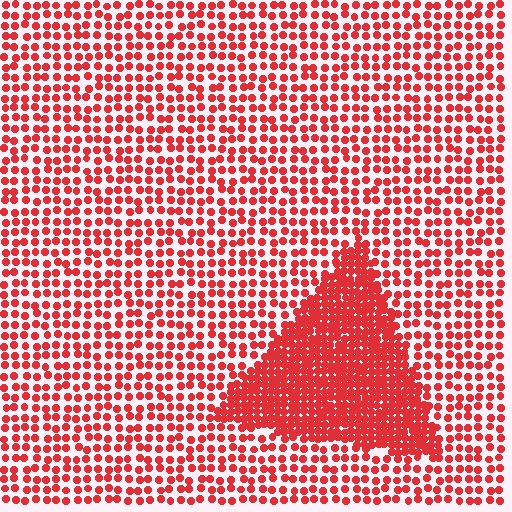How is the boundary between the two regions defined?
The boundary is defined by a change in element density (approximately 2.4x ratio). All elements are the same color, size, and shape.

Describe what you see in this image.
The image contains small red elements arranged at two different densities. A triangle-shaped region is visible where the elements are more densely packed than the surrounding area.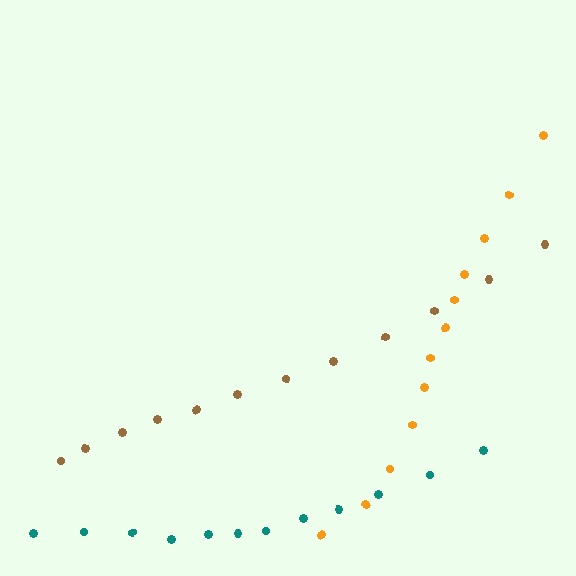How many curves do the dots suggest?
There are 3 distinct paths.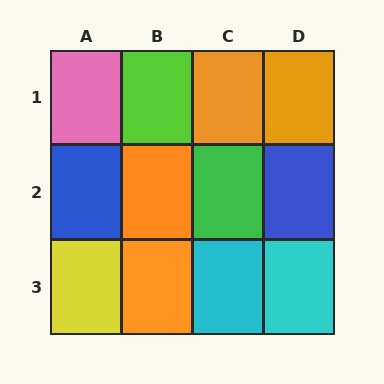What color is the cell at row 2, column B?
Orange.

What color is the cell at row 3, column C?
Cyan.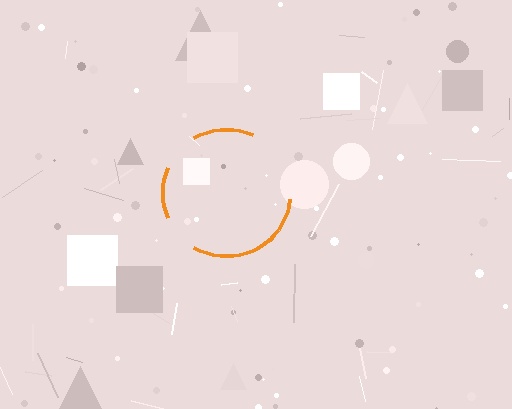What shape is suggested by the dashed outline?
The dashed outline suggests a circle.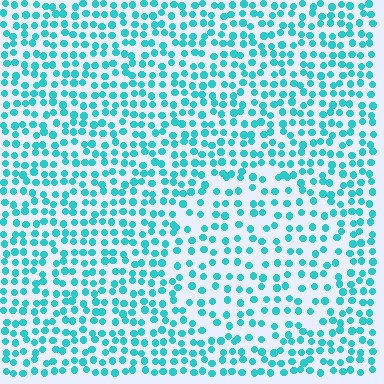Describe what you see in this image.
The image contains small cyan elements arranged at two different densities. A circle-shaped region is visible where the elements are less densely packed than the surrounding area.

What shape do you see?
I see a circle.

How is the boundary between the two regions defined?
The boundary is defined by a change in element density (approximately 1.5x ratio). All elements are the same color, size, and shape.